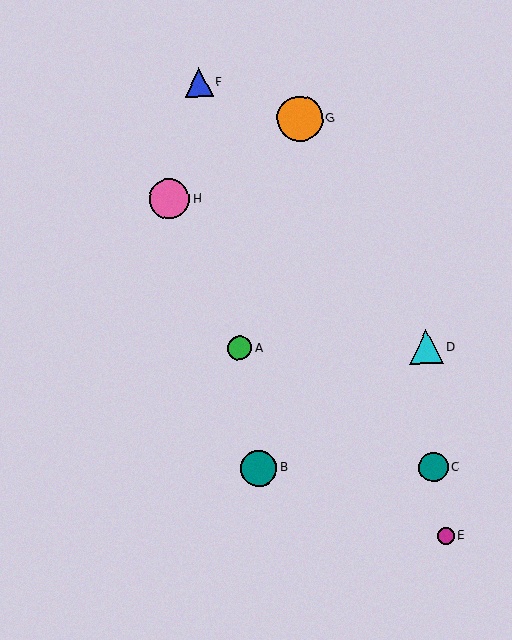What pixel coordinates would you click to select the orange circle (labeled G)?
Click at (300, 118) to select the orange circle G.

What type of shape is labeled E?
Shape E is a magenta circle.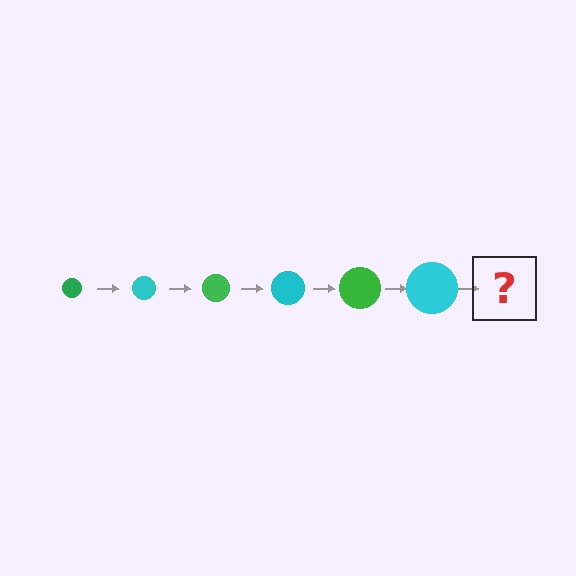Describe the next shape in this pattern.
It should be a green circle, larger than the previous one.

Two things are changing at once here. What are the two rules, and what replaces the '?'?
The two rules are that the circle grows larger each step and the color cycles through green and cyan. The '?' should be a green circle, larger than the previous one.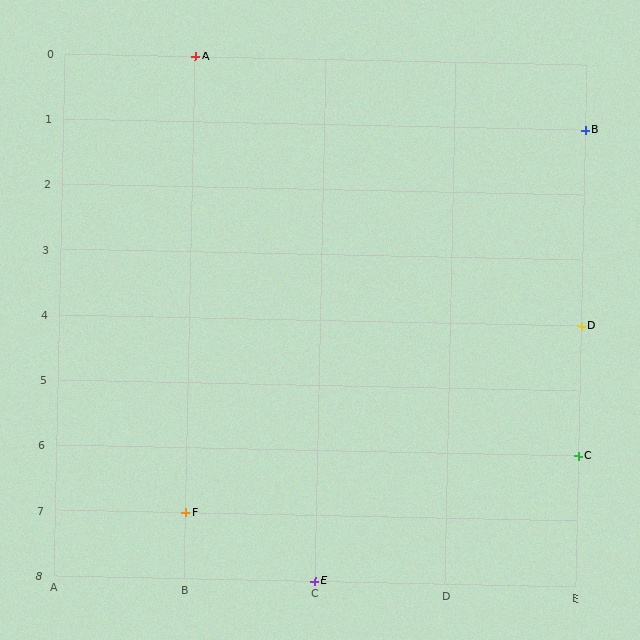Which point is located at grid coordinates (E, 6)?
Point C is at (E, 6).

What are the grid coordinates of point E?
Point E is at grid coordinates (C, 8).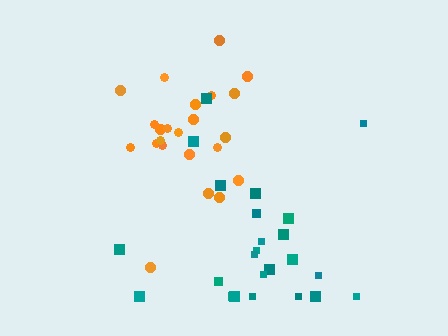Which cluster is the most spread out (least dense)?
Teal.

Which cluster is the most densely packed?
Orange.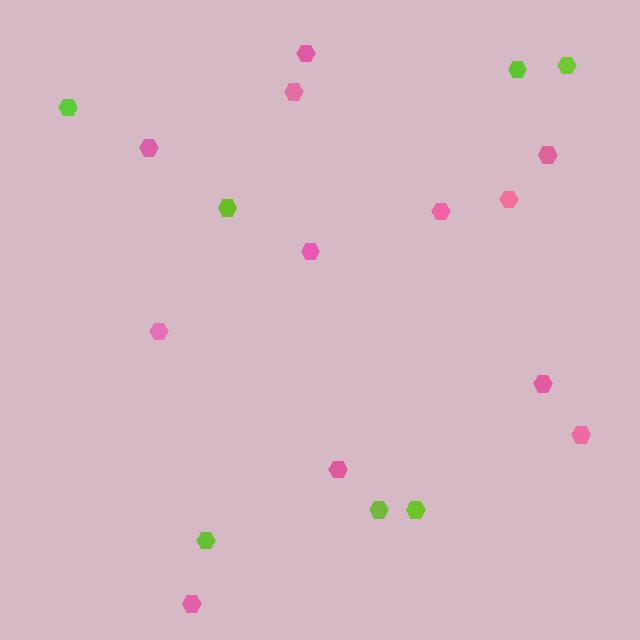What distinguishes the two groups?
There are 2 groups: one group of pink hexagons (12) and one group of lime hexagons (7).